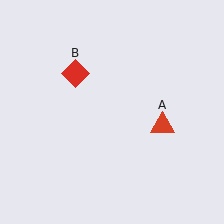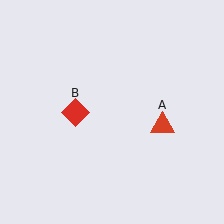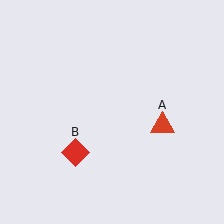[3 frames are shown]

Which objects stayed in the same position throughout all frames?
Red triangle (object A) remained stationary.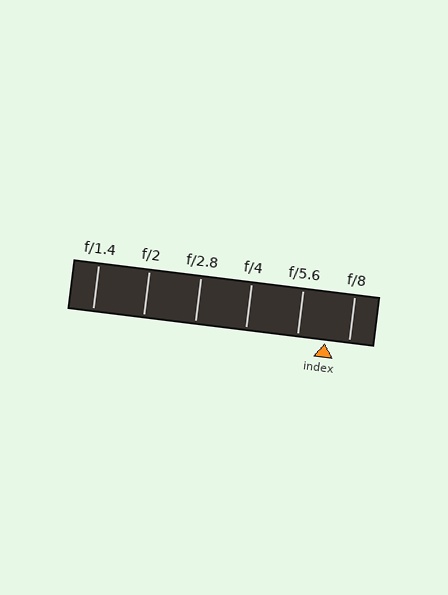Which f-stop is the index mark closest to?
The index mark is closest to f/8.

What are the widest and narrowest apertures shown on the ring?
The widest aperture shown is f/1.4 and the narrowest is f/8.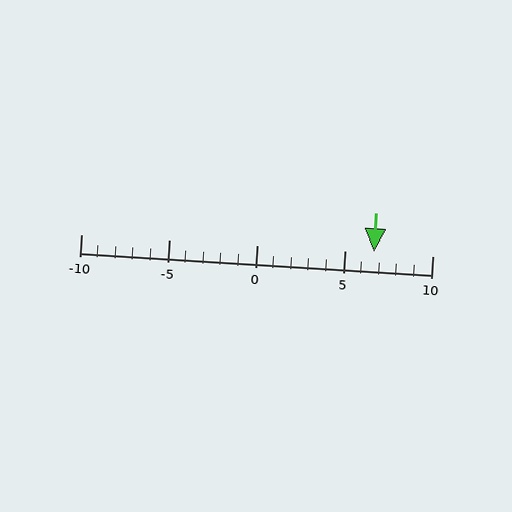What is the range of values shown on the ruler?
The ruler shows values from -10 to 10.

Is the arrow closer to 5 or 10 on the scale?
The arrow is closer to 5.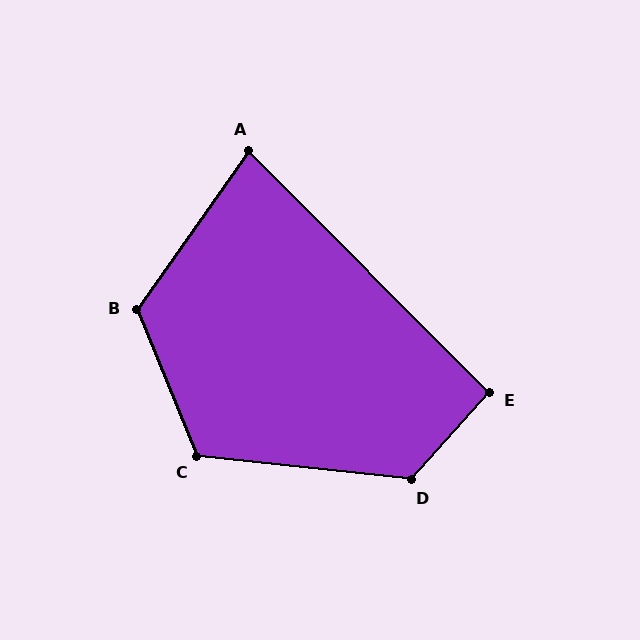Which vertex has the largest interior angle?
D, at approximately 125 degrees.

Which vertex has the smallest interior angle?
A, at approximately 80 degrees.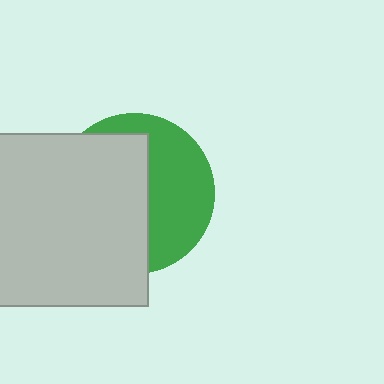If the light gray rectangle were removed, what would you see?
You would see the complete green circle.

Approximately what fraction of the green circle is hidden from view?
Roughly 57% of the green circle is hidden behind the light gray rectangle.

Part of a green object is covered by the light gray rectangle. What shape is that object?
It is a circle.